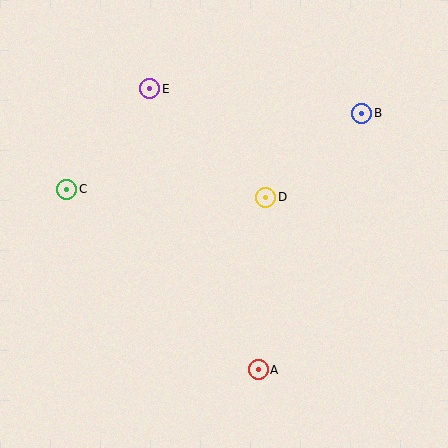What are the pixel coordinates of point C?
Point C is at (67, 189).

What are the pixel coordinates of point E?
Point E is at (150, 89).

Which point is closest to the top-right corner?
Point B is closest to the top-right corner.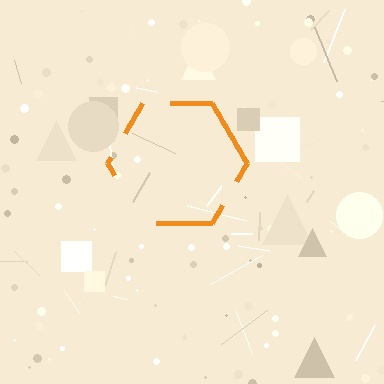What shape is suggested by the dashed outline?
The dashed outline suggests a hexagon.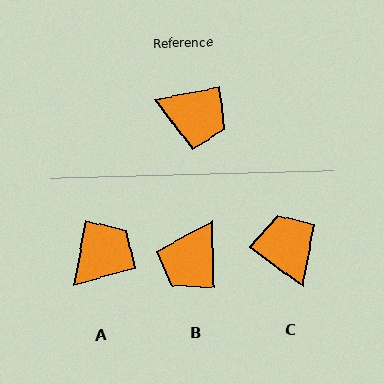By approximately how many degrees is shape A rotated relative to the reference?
Approximately 70 degrees counter-clockwise.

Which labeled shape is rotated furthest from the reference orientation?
C, about 133 degrees away.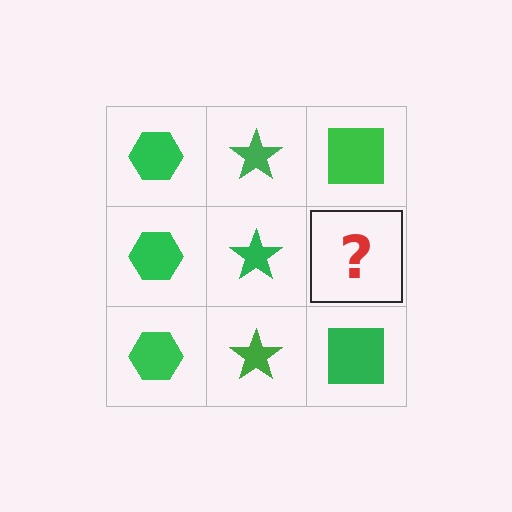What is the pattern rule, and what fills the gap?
The rule is that each column has a consistent shape. The gap should be filled with a green square.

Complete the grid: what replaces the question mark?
The question mark should be replaced with a green square.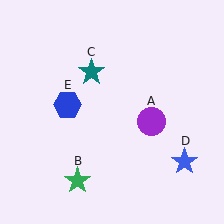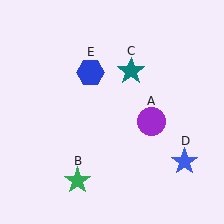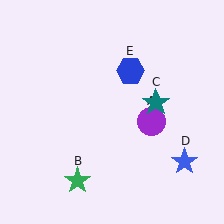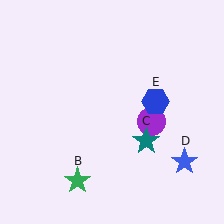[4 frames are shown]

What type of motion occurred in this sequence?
The teal star (object C), blue hexagon (object E) rotated clockwise around the center of the scene.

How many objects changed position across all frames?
2 objects changed position: teal star (object C), blue hexagon (object E).